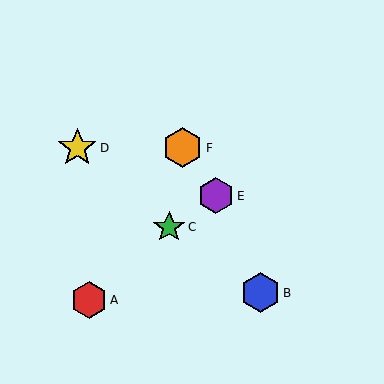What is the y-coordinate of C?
Object C is at y≈227.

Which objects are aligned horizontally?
Objects D, F are aligned horizontally.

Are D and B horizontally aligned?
No, D is at y≈148 and B is at y≈293.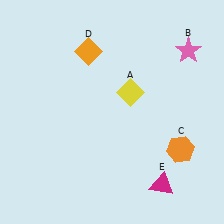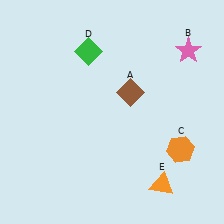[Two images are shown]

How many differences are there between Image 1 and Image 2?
There are 3 differences between the two images.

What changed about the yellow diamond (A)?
In Image 1, A is yellow. In Image 2, it changed to brown.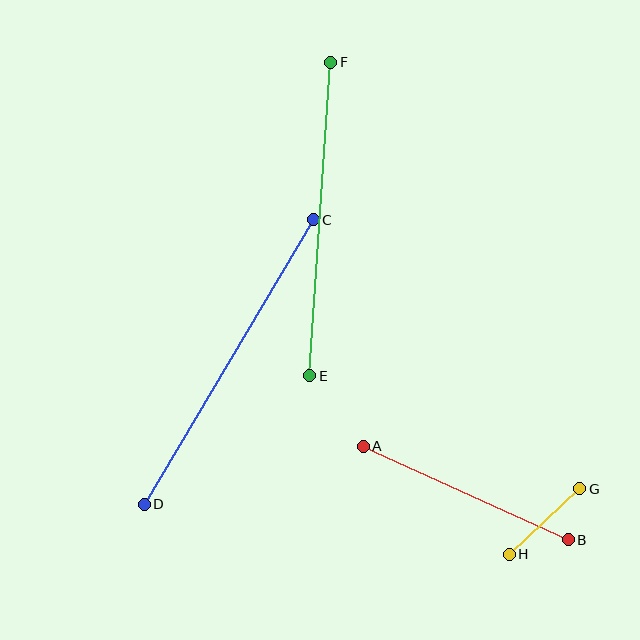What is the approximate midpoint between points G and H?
The midpoint is at approximately (544, 521) pixels.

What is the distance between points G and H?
The distance is approximately 96 pixels.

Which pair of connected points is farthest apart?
Points C and D are farthest apart.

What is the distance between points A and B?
The distance is approximately 225 pixels.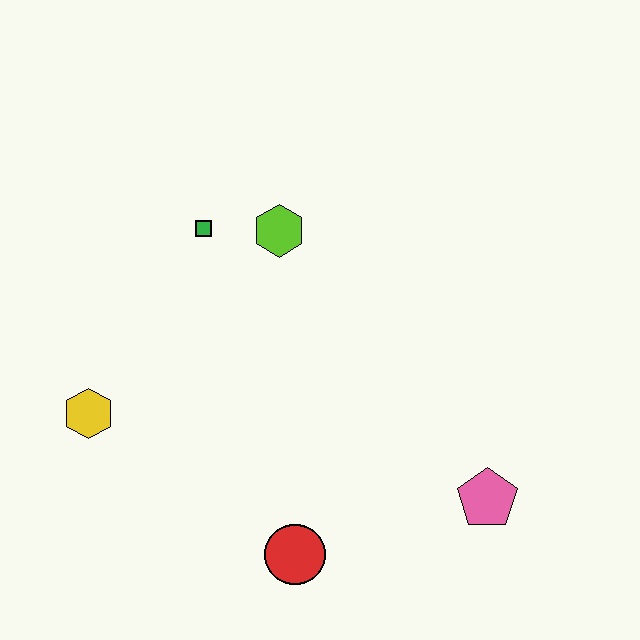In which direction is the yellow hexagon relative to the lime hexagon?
The yellow hexagon is to the left of the lime hexagon.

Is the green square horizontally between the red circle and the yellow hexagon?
Yes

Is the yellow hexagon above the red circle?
Yes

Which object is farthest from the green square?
The pink pentagon is farthest from the green square.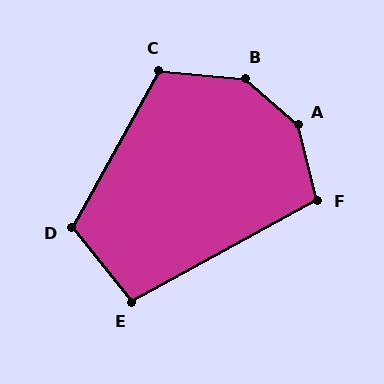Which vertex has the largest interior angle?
A, at approximately 146 degrees.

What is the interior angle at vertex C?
Approximately 114 degrees (obtuse).